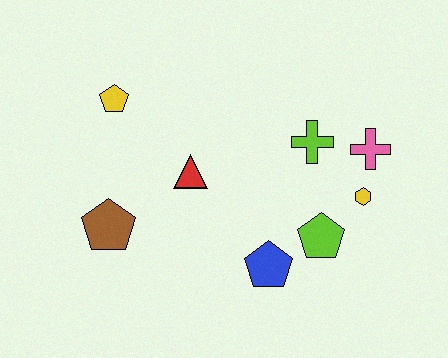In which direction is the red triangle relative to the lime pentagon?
The red triangle is to the left of the lime pentagon.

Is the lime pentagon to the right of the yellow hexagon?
No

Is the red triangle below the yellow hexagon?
No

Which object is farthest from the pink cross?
The brown pentagon is farthest from the pink cross.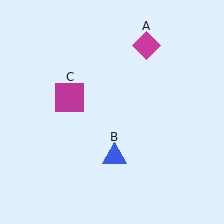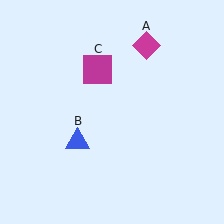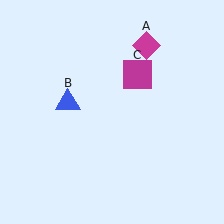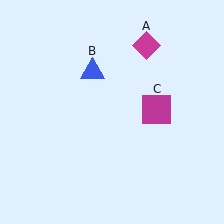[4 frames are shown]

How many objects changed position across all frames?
2 objects changed position: blue triangle (object B), magenta square (object C).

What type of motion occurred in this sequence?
The blue triangle (object B), magenta square (object C) rotated clockwise around the center of the scene.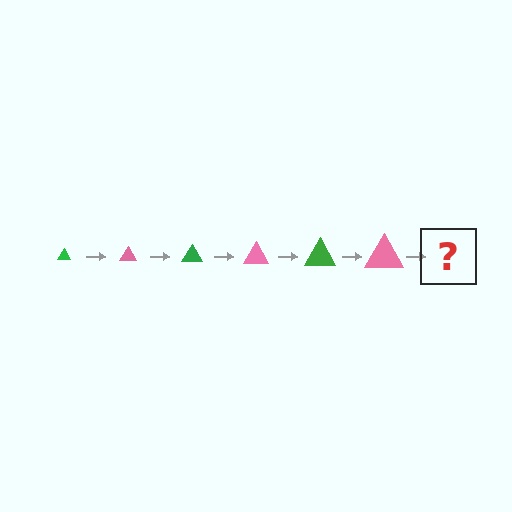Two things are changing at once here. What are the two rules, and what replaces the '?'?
The two rules are that the triangle grows larger each step and the color cycles through green and pink. The '?' should be a green triangle, larger than the previous one.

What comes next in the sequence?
The next element should be a green triangle, larger than the previous one.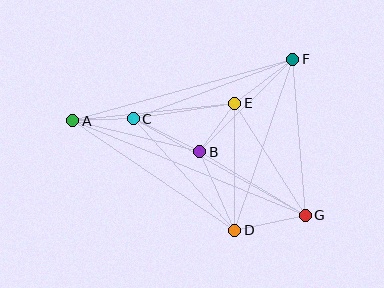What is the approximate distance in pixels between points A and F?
The distance between A and F is approximately 229 pixels.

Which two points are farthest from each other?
Points A and G are farthest from each other.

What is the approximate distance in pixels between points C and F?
The distance between C and F is approximately 170 pixels.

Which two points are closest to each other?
Points B and E are closest to each other.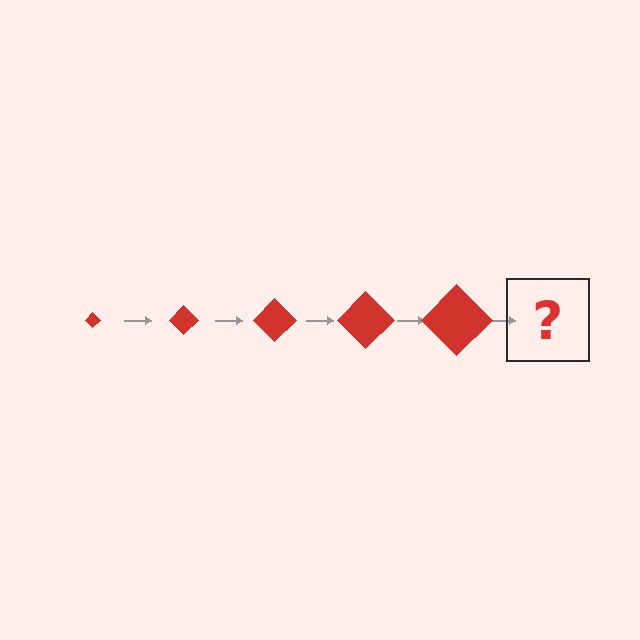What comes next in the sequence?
The next element should be a red diamond, larger than the previous one.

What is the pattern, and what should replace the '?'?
The pattern is that the diamond gets progressively larger each step. The '?' should be a red diamond, larger than the previous one.